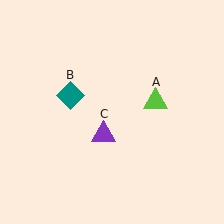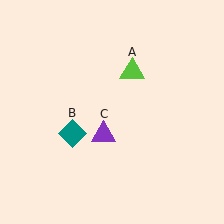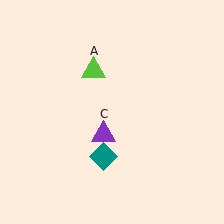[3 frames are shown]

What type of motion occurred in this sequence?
The lime triangle (object A), teal diamond (object B) rotated counterclockwise around the center of the scene.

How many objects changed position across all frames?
2 objects changed position: lime triangle (object A), teal diamond (object B).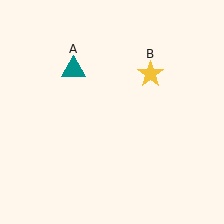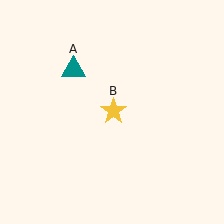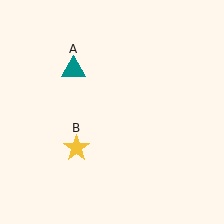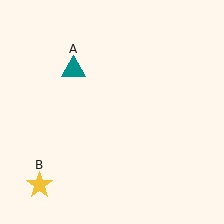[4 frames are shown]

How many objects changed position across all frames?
1 object changed position: yellow star (object B).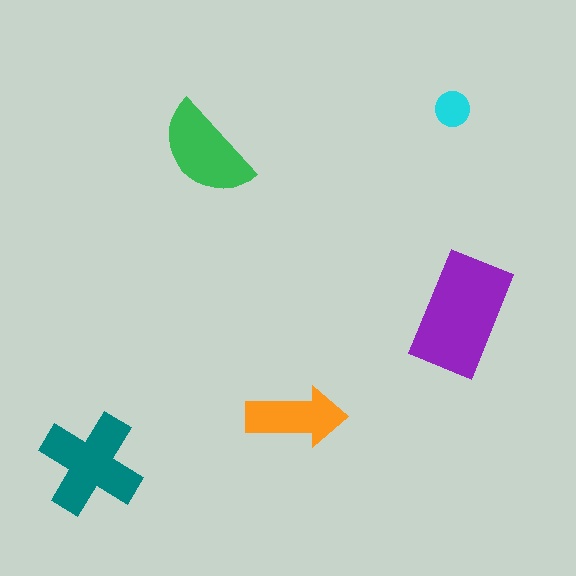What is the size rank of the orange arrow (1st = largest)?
4th.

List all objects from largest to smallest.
The purple rectangle, the teal cross, the green semicircle, the orange arrow, the cyan circle.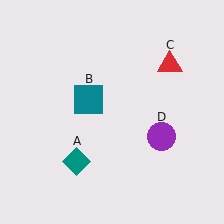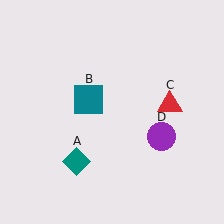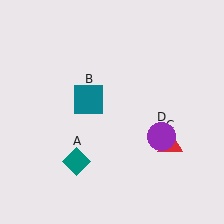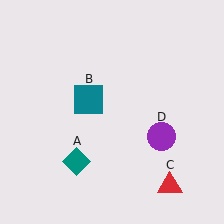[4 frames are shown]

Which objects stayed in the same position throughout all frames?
Teal diamond (object A) and teal square (object B) and purple circle (object D) remained stationary.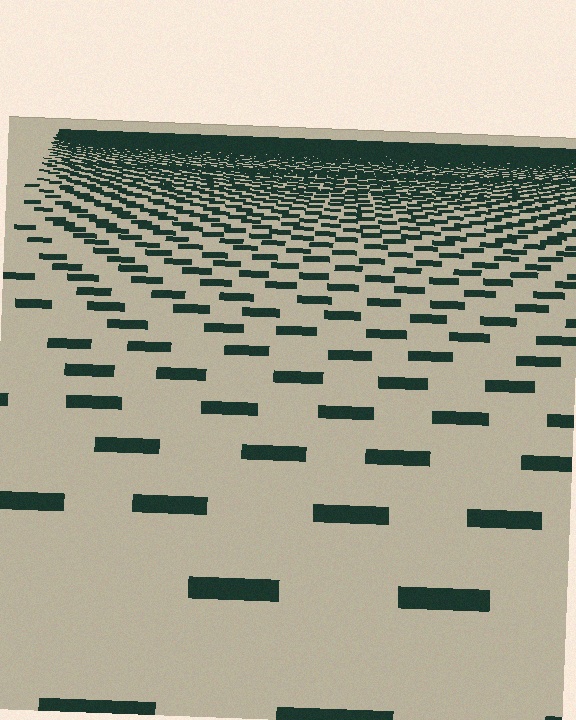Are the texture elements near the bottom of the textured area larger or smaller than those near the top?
Larger. Near the bottom, elements are closer to the viewer and appear at a bigger on-screen size.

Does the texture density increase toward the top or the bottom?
Density increases toward the top.